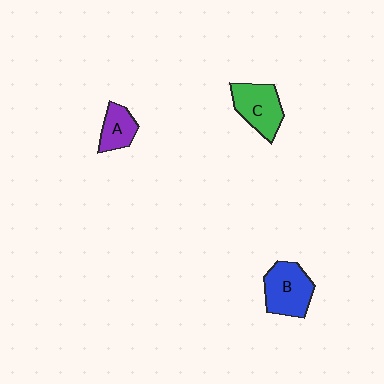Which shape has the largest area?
Shape B (blue).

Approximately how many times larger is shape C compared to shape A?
Approximately 1.5 times.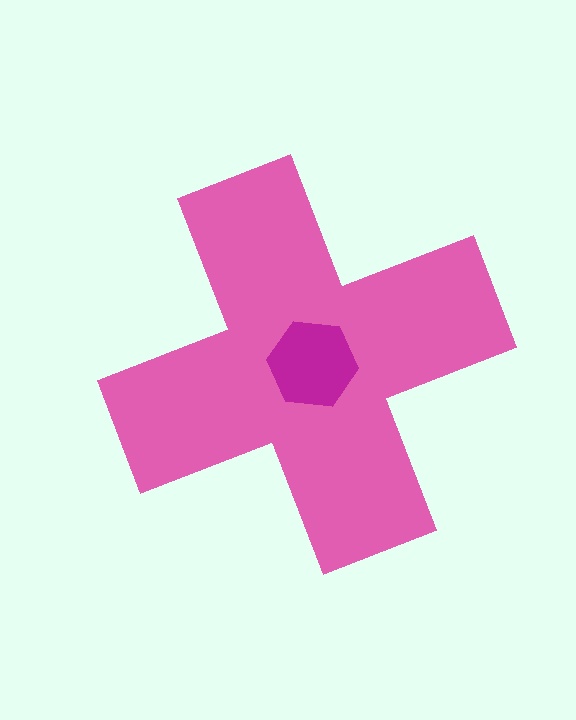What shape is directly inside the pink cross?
The magenta hexagon.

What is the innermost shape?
The magenta hexagon.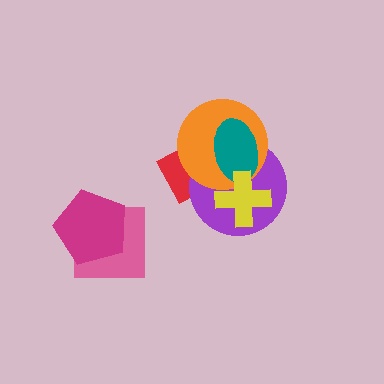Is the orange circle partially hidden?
Yes, it is partially covered by another shape.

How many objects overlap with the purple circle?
4 objects overlap with the purple circle.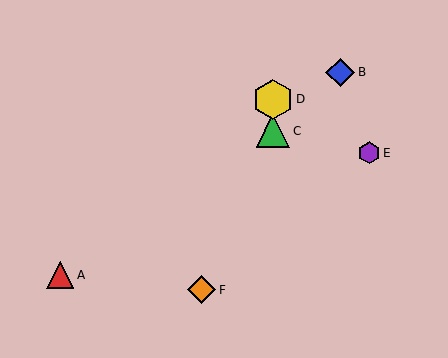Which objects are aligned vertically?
Objects C, D are aligned vertically.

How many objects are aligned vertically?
2 objects (C, D) are aligned vertically.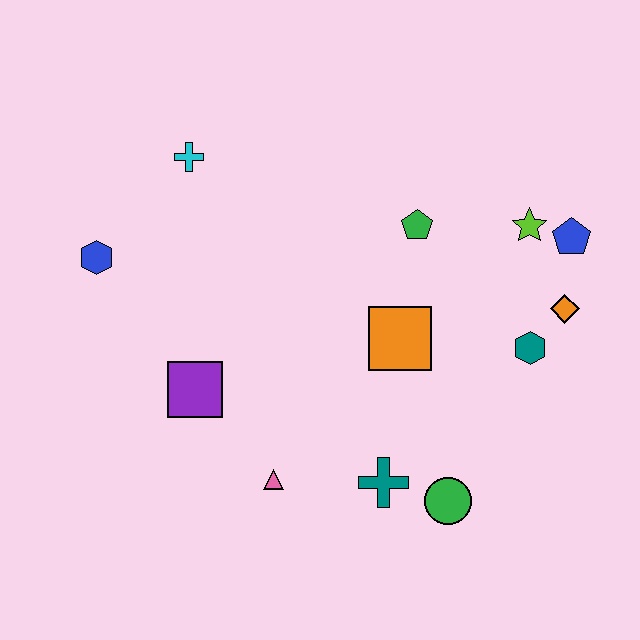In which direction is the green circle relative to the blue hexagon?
The green circle is to the right of the blue hexagon.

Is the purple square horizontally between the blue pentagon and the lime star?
No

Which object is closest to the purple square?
The pink triangle is closest to the purple square.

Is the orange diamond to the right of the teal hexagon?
Yes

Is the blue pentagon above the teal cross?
Yes